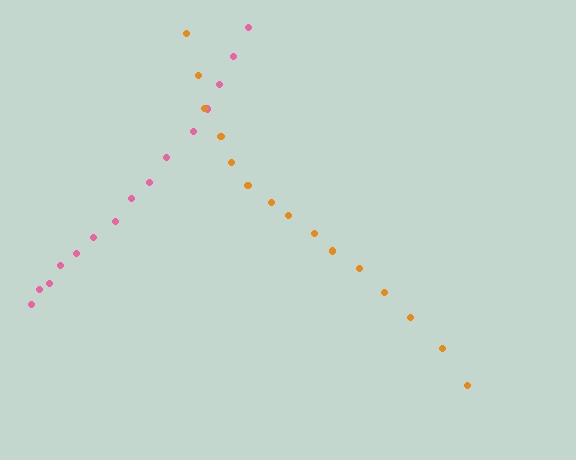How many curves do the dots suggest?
There are 2 distinct paths.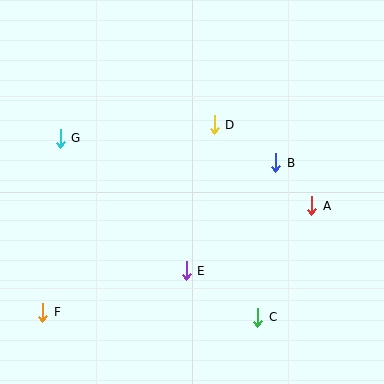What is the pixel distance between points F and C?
The distance between F and C is 215 pixels.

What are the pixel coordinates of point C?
Point C is at (258, 317).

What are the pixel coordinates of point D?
Point D is at (214, 125).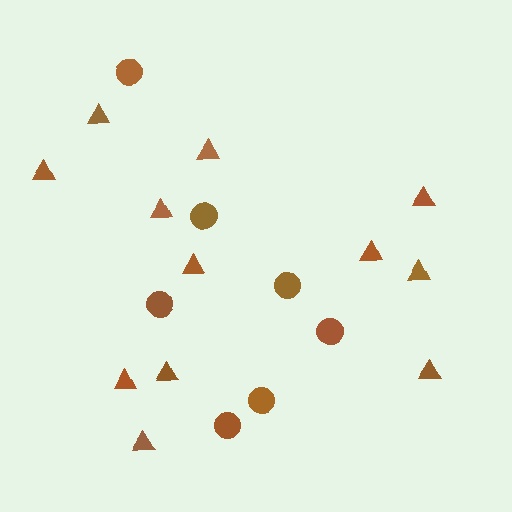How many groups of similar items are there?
There are 2 groups: one group of triangles (12) and one group of circles (7).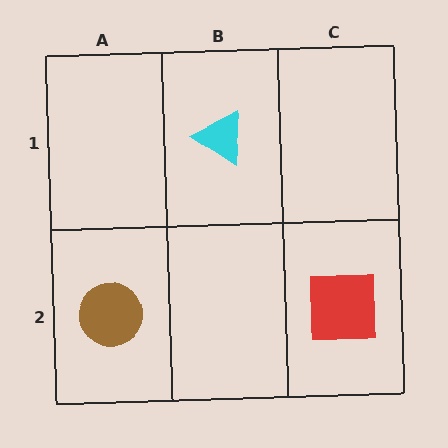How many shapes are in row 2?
2 shapes.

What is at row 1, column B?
A cyan triangle.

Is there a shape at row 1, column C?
No, that cell is empty.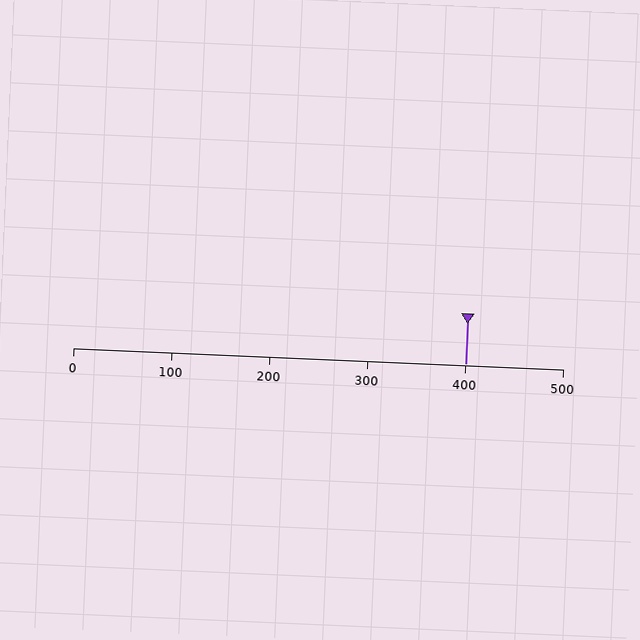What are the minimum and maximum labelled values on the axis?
The axis runs from 0 to 500.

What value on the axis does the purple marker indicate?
The marker indicates approximately 400.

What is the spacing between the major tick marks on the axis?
The major ticks are spaced 100 apart.